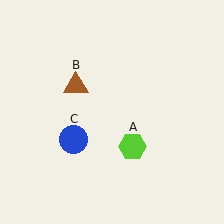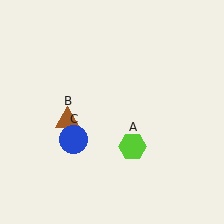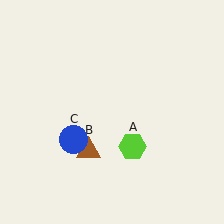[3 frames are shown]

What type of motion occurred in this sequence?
The brown triangle (object B) rotated counterclockwise around the center of the scene.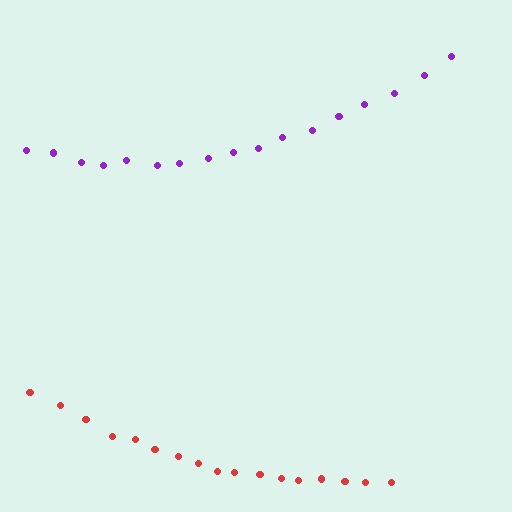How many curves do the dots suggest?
There are 2 distinct paths.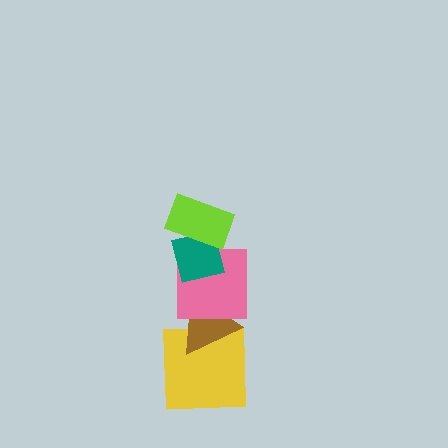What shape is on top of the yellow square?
The brown triangle is on top of the yellow square.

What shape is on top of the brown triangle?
The pink square is on top of the brown triangle.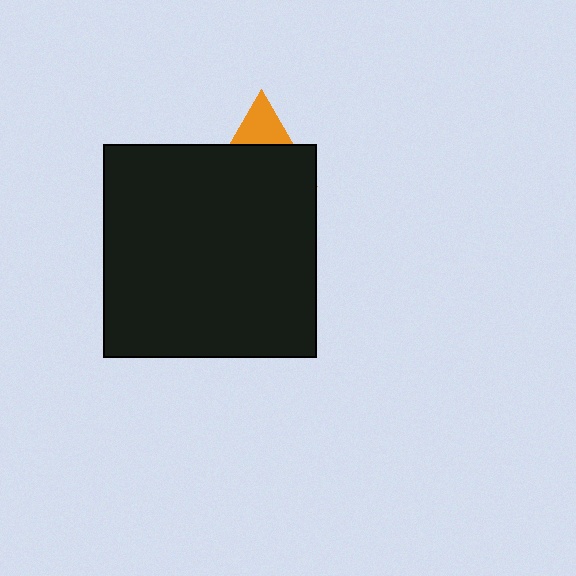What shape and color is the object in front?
The object in front is a black square.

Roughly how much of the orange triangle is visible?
A small part of it is visible (roughly 31%).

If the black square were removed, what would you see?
You would see the complete orange triangle.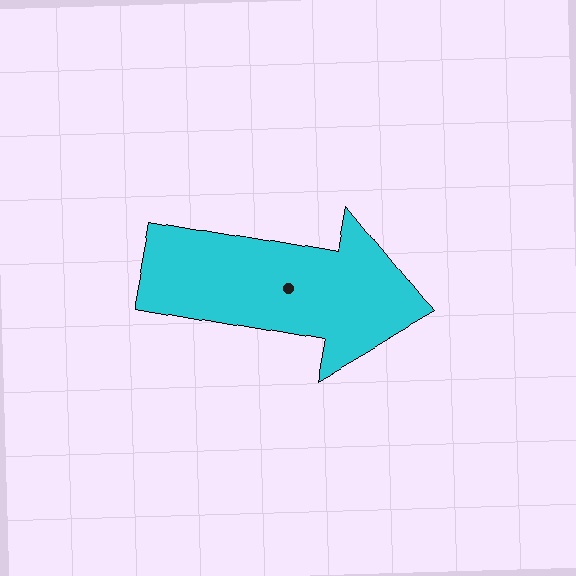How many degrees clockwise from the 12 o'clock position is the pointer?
Approximately 100 degrees.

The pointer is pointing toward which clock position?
Roughly 3 o'clock.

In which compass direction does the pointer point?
East.